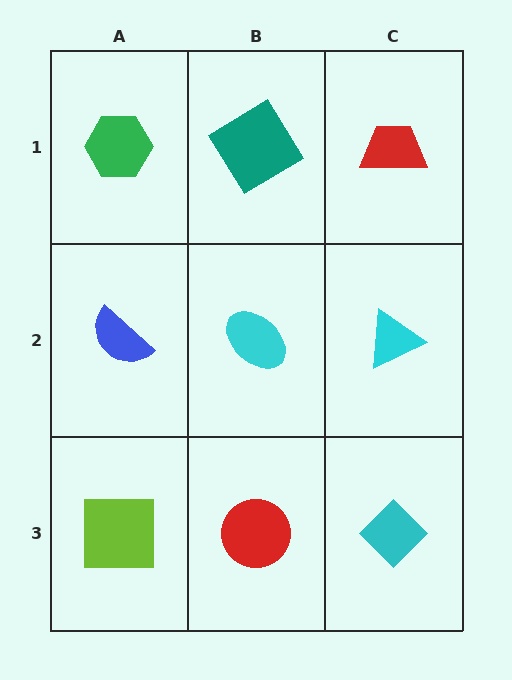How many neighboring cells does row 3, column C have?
2.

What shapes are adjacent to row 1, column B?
A cyan ellipse (row 2, column B), a green hexagon (row 1, column A), a red trapezoid (row 1, column C).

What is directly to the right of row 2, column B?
A cyan triangle.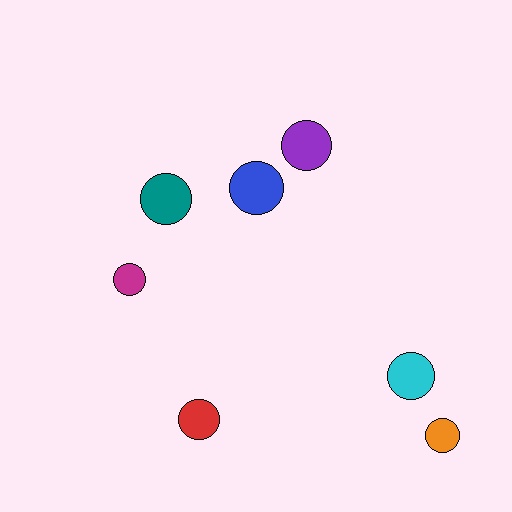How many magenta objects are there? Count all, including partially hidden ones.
There is 1 magenta object.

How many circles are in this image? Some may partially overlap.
There are 7 circles.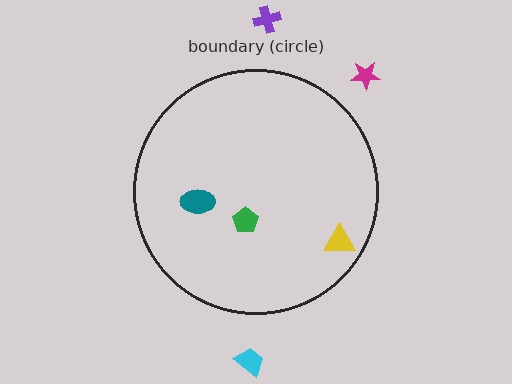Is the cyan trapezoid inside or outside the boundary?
Outside.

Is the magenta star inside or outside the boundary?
Outside.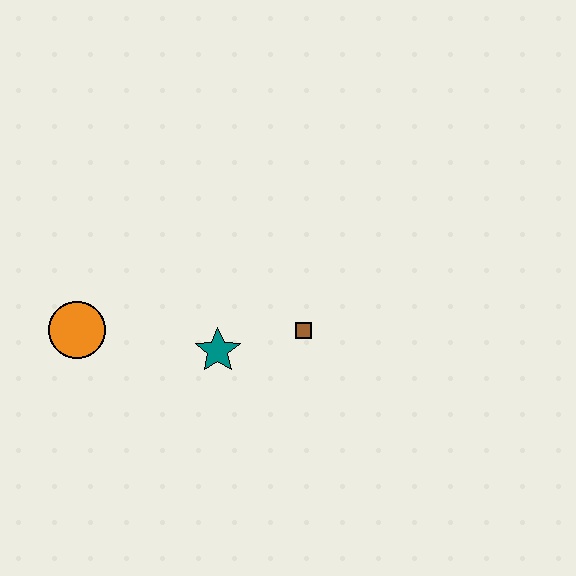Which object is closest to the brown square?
The teal star is closest to the brown square.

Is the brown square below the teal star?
No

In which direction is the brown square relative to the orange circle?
The brown square is to the right of the orange circle.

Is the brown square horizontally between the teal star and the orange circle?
No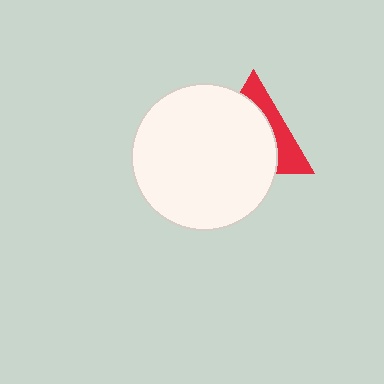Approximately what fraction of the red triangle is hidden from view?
Roughly 67% of the red triangle is hidden behind the white circle.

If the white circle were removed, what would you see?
You would see the complete red triangle.